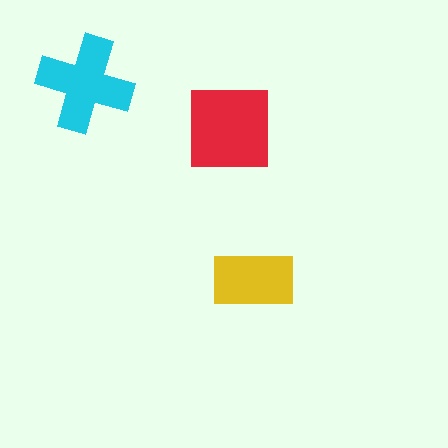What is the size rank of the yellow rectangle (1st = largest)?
3rd.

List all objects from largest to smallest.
The red square, the cyan cross, the yellow rectangle.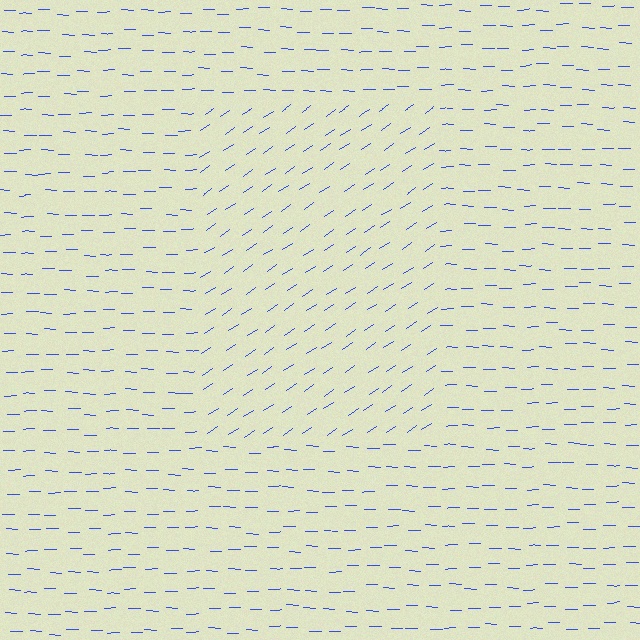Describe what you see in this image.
The image is filled with small blue line segments. A rectangle region in the image has lines oriented differently from the surrounding lines, creating a visible texture boundary.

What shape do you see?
I see a rectangle.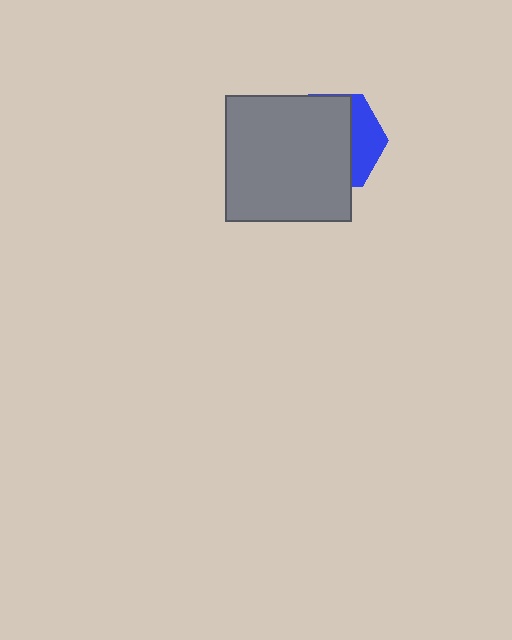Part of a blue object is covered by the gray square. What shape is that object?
It is a hexagon.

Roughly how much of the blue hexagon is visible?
A small part of it is visible (roughly 31%).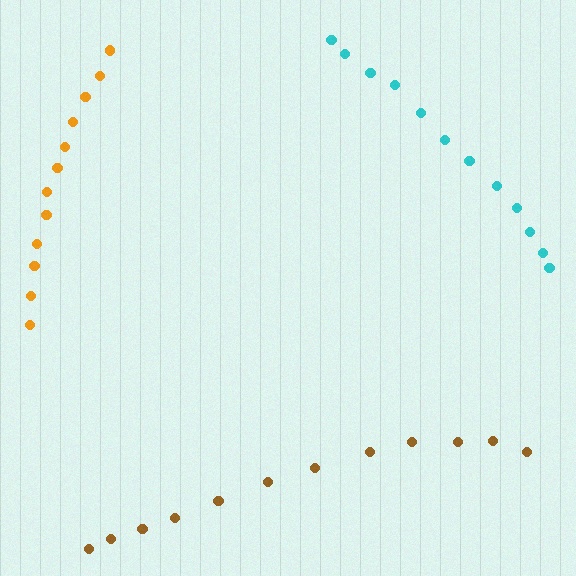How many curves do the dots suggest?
There are 3 distinct paths.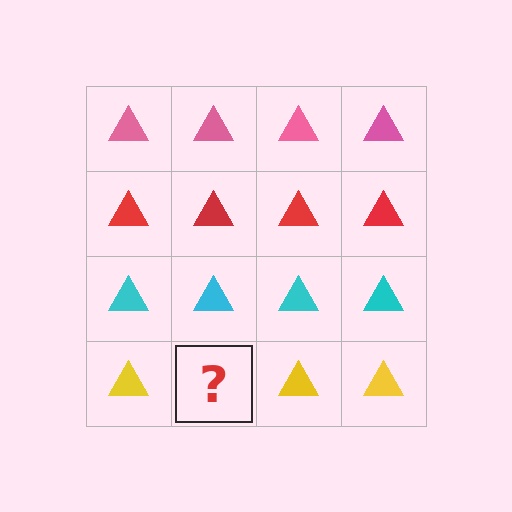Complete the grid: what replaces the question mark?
The question mark should be replaced with a yellow triangle.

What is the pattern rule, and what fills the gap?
The rule is that each row has a consistent color. The gap should be filled with a yellow triangle.